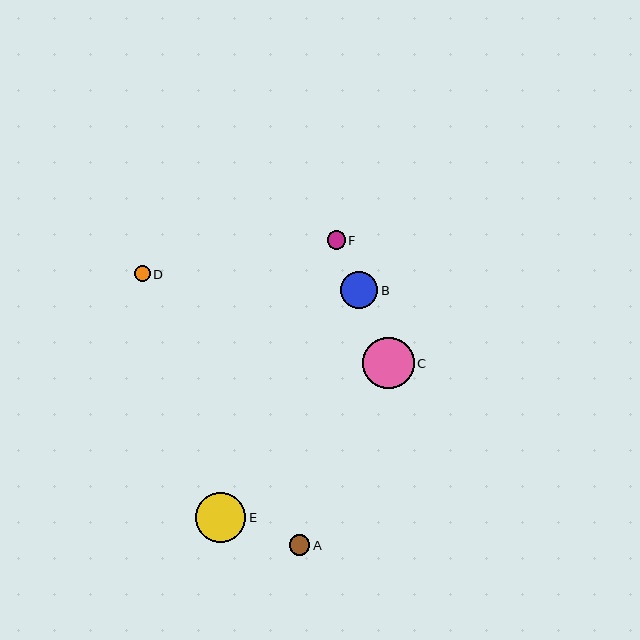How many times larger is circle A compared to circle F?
Circle A is approximately 1.1 times the size of circle F.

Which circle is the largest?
Circle C is the largest with a size of approximately 52 pixels.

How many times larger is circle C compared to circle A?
Circle C is approximately 2.5 times the size of circle A.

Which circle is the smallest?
Circle D is the smallest with a size of approximately 16 pixels.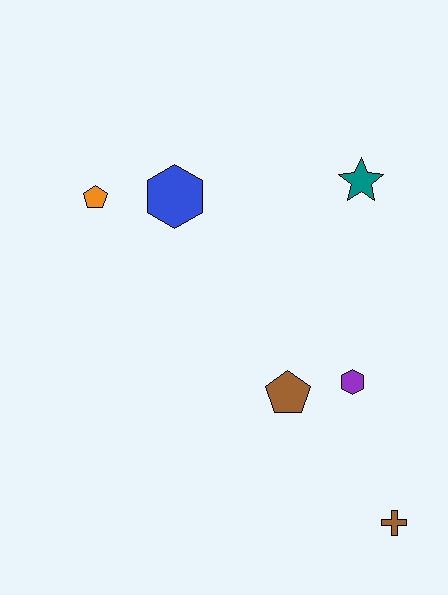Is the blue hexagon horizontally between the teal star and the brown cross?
No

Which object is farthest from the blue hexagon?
The brown cross is farthest from the blue hexagon.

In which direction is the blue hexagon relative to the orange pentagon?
The blue hexagon is to the right of the orange pentagon.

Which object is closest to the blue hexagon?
The orange pentagon is closest to the blue hexagon.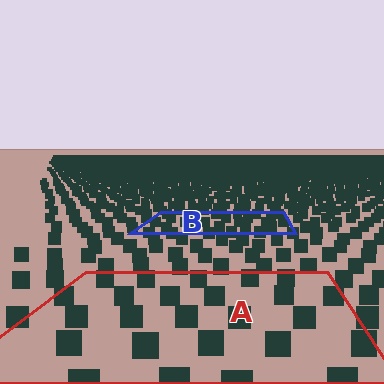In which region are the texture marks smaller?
The texture marks are smaller in region B, because it is farther away.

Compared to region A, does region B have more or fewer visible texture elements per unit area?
Region B has more texture elements per unit area — they are packed more densely because it is farther away.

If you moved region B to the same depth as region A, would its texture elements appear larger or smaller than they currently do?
They would appear larger. At a closer depth, the same texture elements are projected at a bigger on-screen size.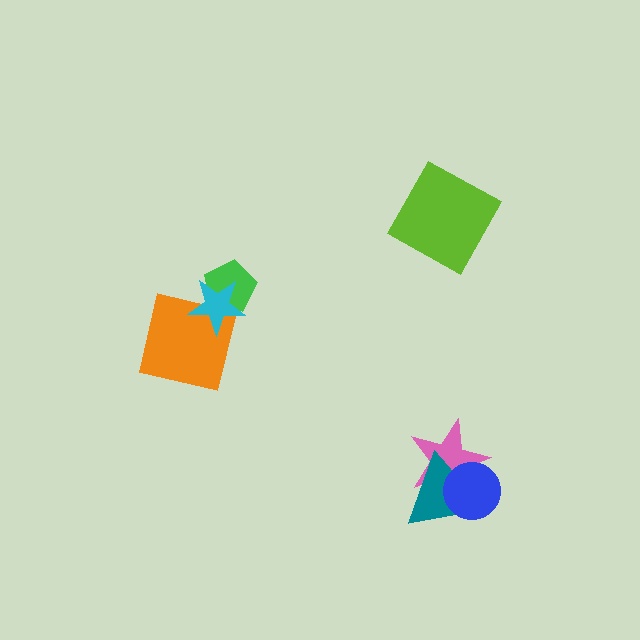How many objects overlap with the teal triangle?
2 objects overlap with the teal triangle.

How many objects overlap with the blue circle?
2 objects overlap with the blue circle.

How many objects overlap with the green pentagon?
1 object overlaps with the green pentagon.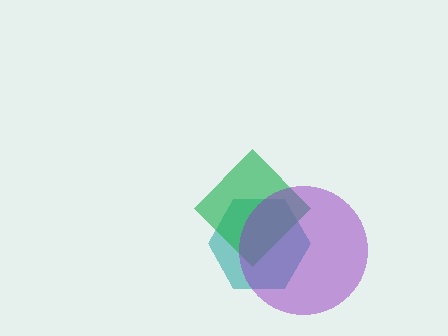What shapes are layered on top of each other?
The layered shapes are: a teal hexagon, a green diamond, a purple circle.